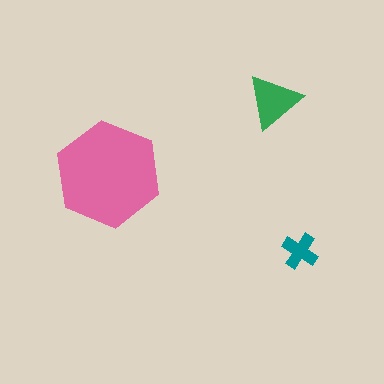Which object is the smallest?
The teal cross.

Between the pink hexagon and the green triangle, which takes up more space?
The pink hexagon.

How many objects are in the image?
There are 3 objects in the image.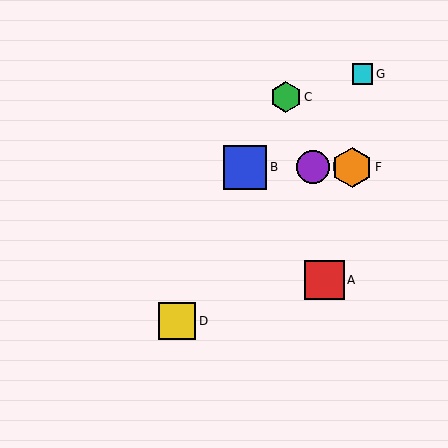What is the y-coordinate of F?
Object F is at y≈167.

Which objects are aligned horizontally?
Objects B, E, F are aligned horizontally.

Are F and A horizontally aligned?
No, F is at y≈167 and A is at y≈280.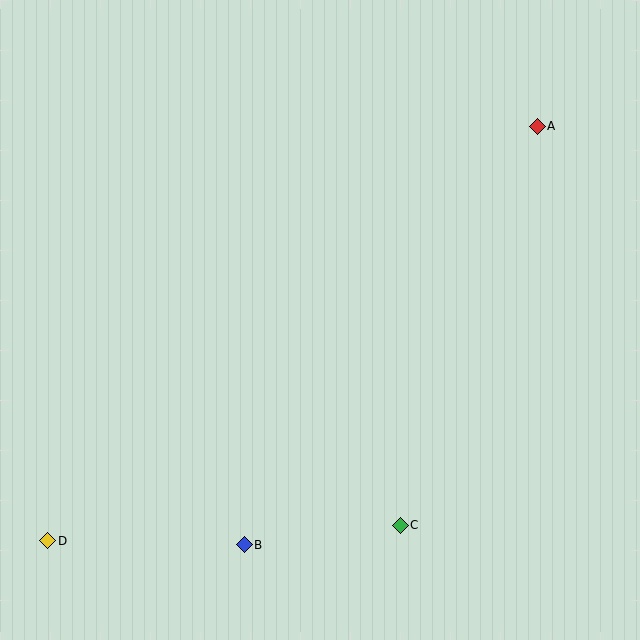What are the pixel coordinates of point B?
Point B is at (244, 545).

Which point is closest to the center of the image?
Point C at (400, 525) is closest to the center.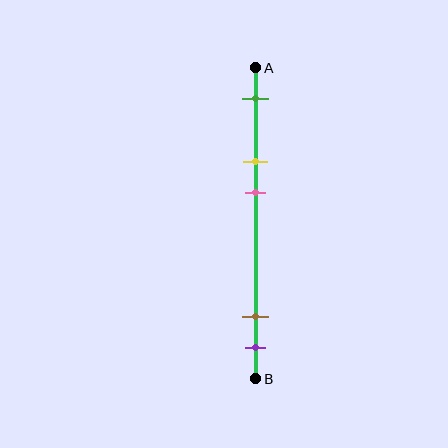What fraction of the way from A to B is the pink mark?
The pink mark is approximately 40% (0.4) of the way from A to B.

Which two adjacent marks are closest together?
The brown and purple marks are the closest adjacent pair.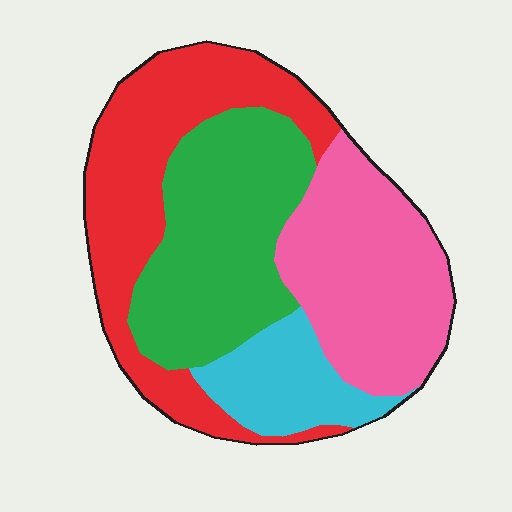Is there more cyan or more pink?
Pink.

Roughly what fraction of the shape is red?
Red takes up between a sixth and a third of the shape.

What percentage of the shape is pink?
Pink covers about 30% of the shape.